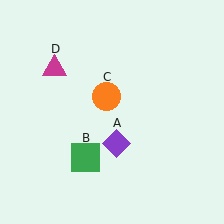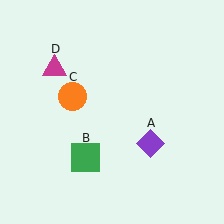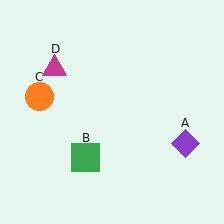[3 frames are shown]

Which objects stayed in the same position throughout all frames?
Green square (object B) and magenta triangle (object D) remained stationary.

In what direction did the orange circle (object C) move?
The orange circle (object C) moved left.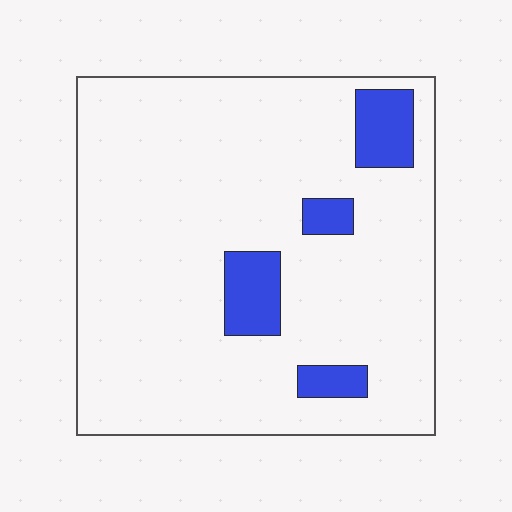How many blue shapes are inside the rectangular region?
4.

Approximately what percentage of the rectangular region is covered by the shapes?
Approximately 10%.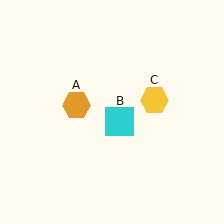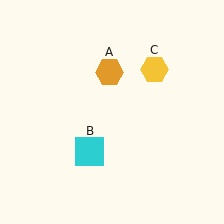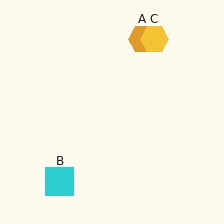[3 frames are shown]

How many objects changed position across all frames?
3 objects changed position: orange hexagon (object A), cyan square (object B), yellow hexagon (object C).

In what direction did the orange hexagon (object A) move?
The orange hexagon (object A) moved up and to the right.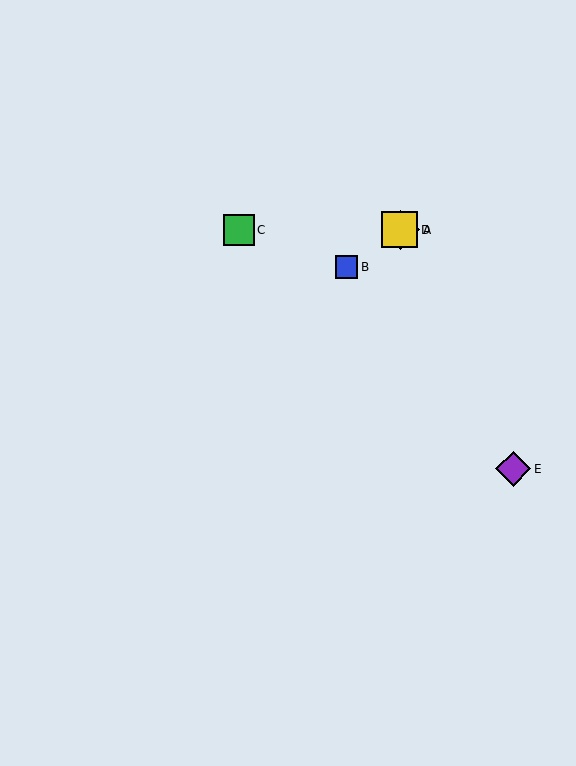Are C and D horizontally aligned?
Yes, both are at y≈230.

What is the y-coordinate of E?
Object E is at y≈469.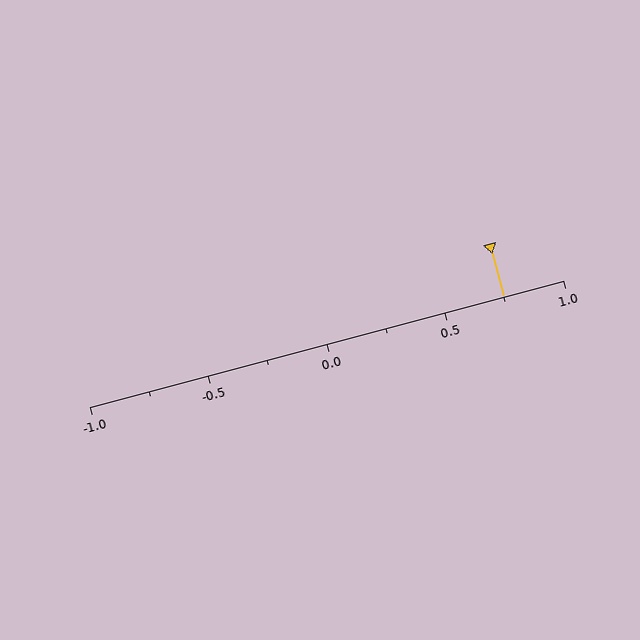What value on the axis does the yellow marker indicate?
The marker indicates approximately 0.75.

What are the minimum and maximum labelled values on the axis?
The axis runs from -1.0 to 1.0.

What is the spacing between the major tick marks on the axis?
The major ticks are spaced 0.5 apart.